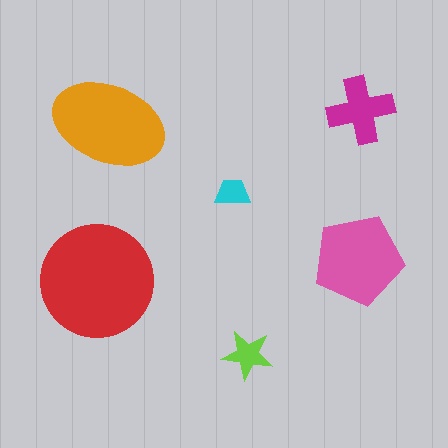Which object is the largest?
The red circle.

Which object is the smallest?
The cyan trapezoid.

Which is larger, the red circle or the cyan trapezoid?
The red circle.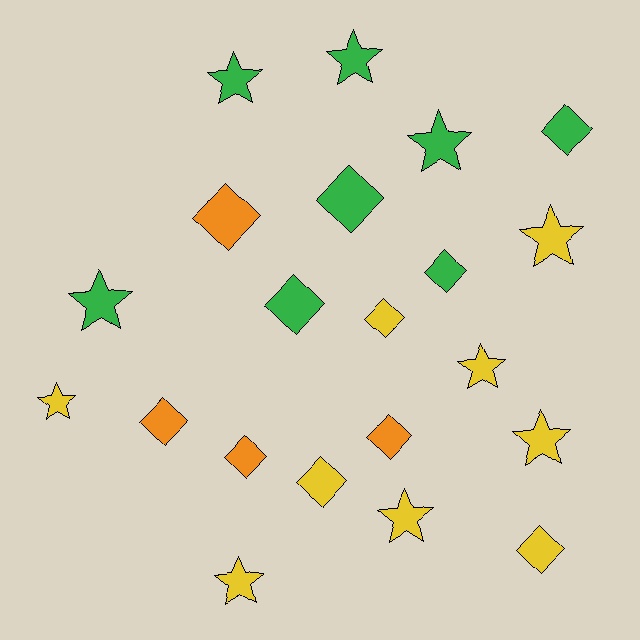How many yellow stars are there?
There are 6 yellow stars.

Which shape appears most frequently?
Diamond, with 11 objects.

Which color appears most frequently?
Yellow, with 9 objects.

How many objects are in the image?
There are 21 objects.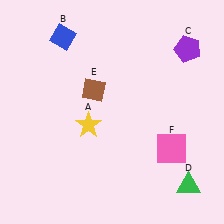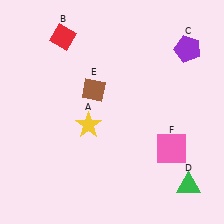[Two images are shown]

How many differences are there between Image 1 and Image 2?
There is 1 difference between the two images.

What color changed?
The diamond (B) changed from blue in Image 1 to red in Image 2.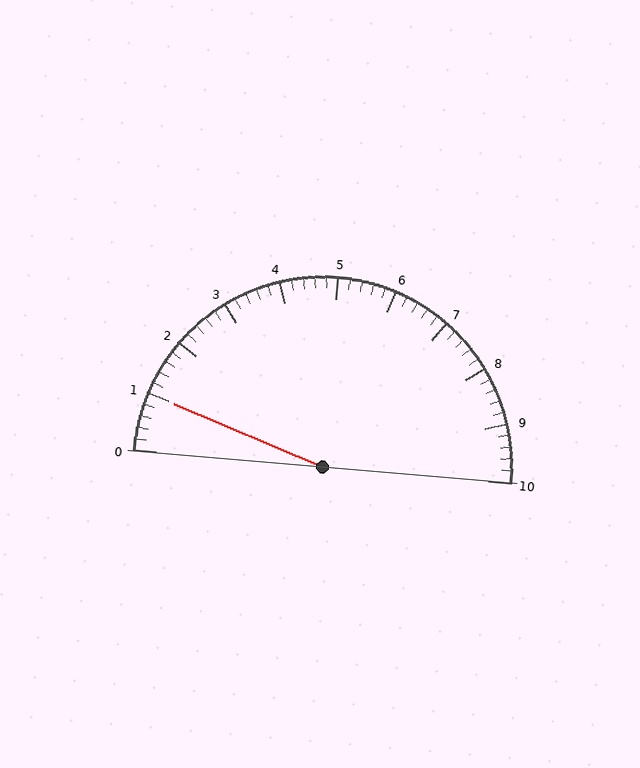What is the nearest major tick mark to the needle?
The nearest major tick mark is 1.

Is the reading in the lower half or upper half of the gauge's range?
The reading is in the lower half of the range (0 to 10).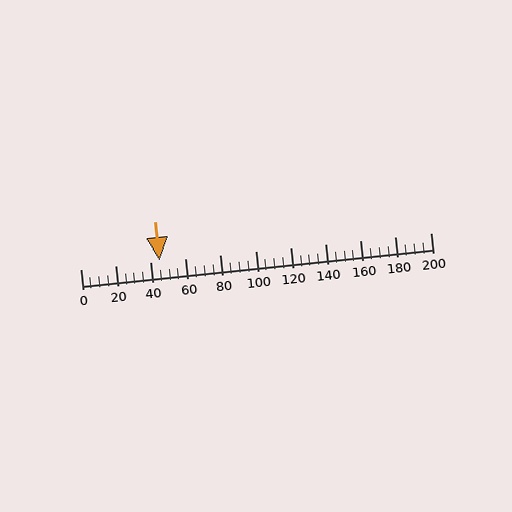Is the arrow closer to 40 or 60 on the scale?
The arrow is closer to 40.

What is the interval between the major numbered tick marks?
The major tick marks are spaced 20 units apart.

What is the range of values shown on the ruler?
The ruler shows values from 0 to 200.